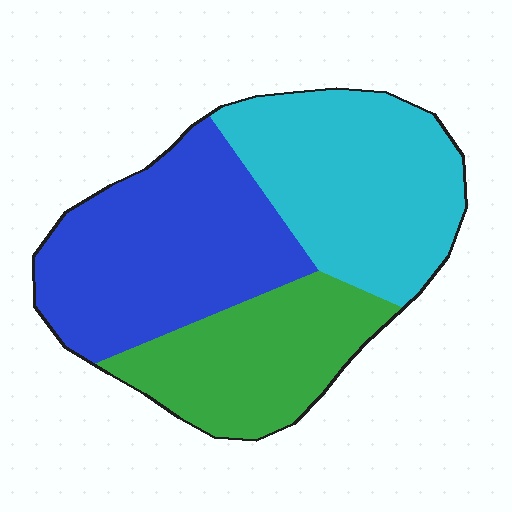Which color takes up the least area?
Green, at roughly 25%.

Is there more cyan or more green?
Cyan.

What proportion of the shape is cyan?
Cyan takes up between a third and a half of the shape.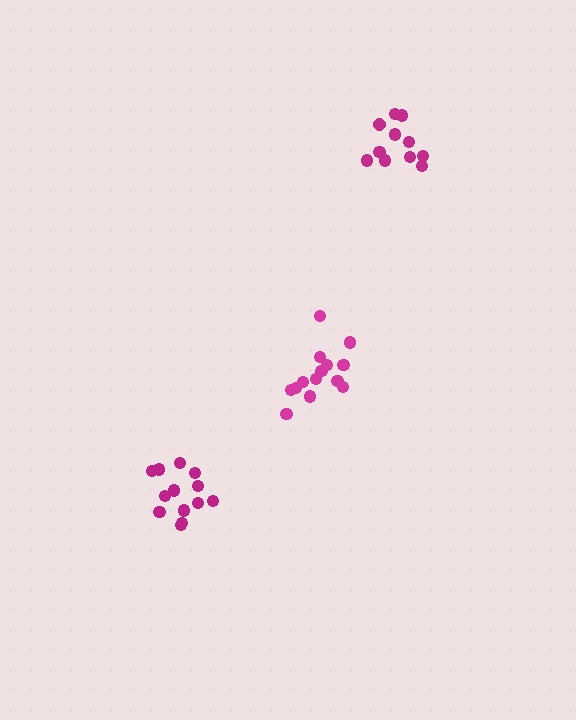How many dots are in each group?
Group 1: 11 dots, Group 2: 13 dots, Group 3: 14 dots (38 total).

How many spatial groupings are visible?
There are 3 spatial groupings.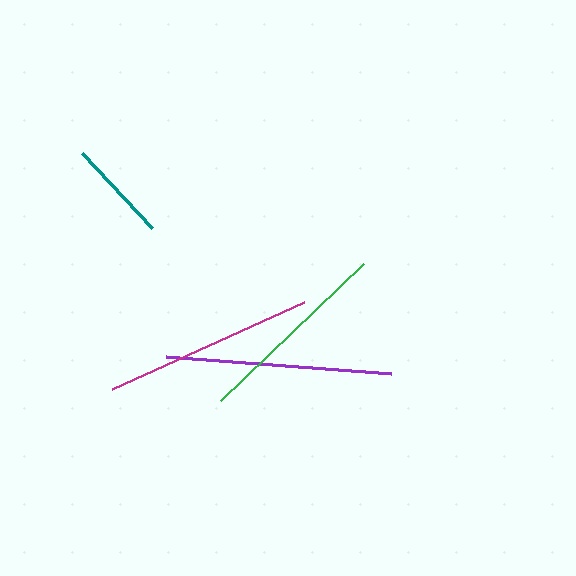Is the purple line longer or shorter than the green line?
The purple line is longer than the green line.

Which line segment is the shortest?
The teal line is the shortest at approximately 102 pixels.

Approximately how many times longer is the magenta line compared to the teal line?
The magenta line is approximately 2.1 times the length of the teal line.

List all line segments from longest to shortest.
From longest to shortest: purple, magenta, green, teal.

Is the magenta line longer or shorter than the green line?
The magenta line is longer than the green line.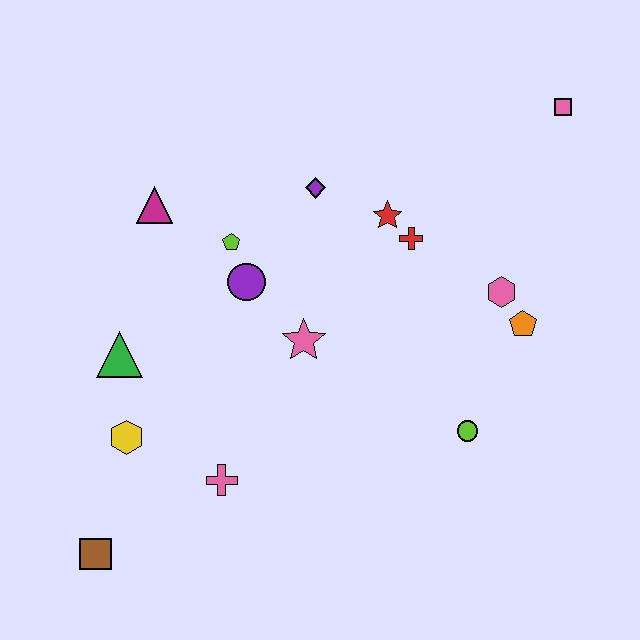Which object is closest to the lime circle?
The orange pentagon is closest to the lime circle.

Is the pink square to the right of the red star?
Yes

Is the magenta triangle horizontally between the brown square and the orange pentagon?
Yes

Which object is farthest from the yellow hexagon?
The pink square is farthest from the yellow hexagon.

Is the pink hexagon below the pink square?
Yes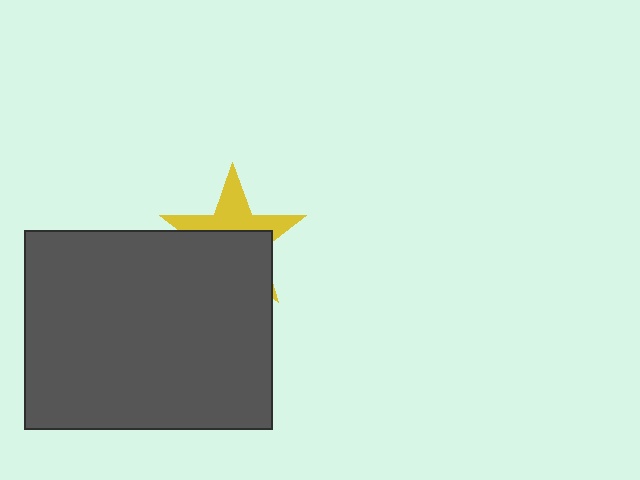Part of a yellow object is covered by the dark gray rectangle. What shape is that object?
It is a star.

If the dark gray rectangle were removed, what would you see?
You would see the complete yellow star.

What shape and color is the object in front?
The object in front is a dark gray rectangle.